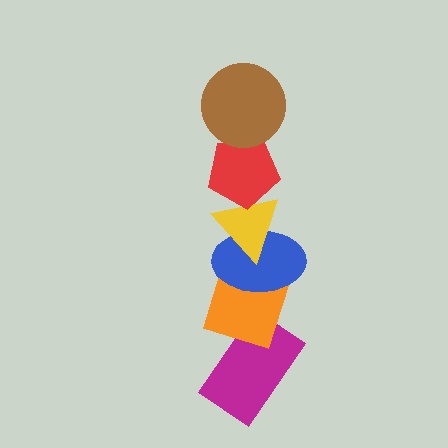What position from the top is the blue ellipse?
The blue ellipse is 4th from the top.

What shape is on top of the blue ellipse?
The yellow triangle is on top of the blue ellipse.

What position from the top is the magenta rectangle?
The magenta rectangle is 6th from the top.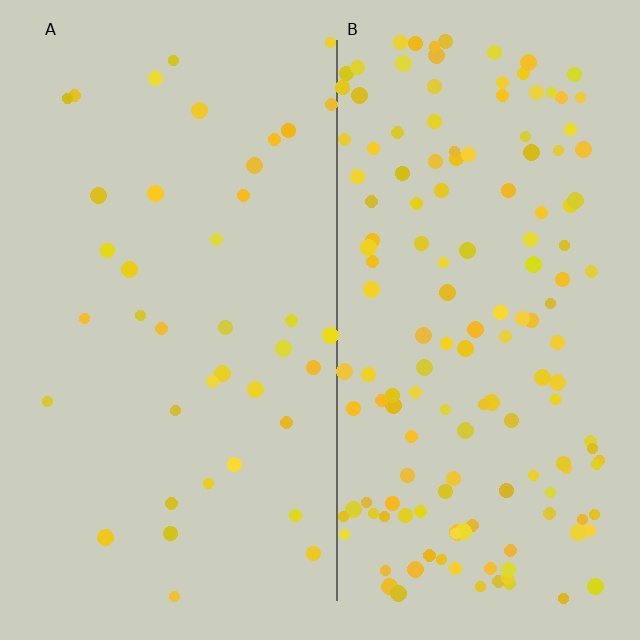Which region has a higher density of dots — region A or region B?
B (the right).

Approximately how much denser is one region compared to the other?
Approximately 3.8× — region B over region A.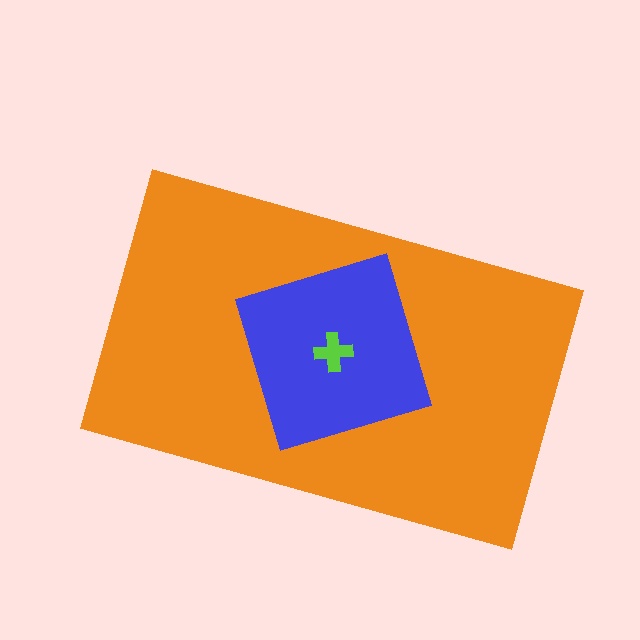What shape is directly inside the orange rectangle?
The blue square.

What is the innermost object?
The lime cross.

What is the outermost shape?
The orange rectangle.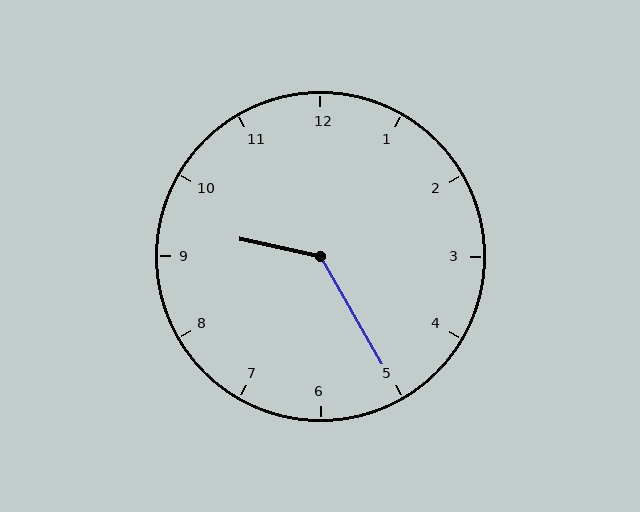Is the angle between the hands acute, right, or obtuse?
It is obtuse.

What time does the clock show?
9:25.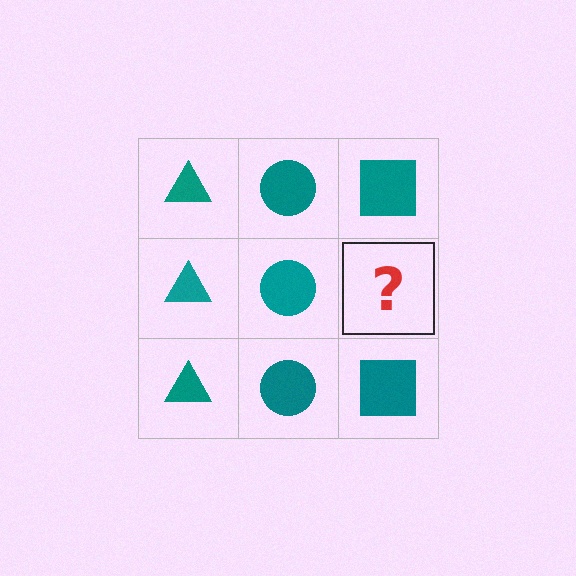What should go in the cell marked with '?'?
The missing cell should contain a teal square.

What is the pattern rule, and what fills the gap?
The rule is that each column has a consistent shape. The gap should be filled with a teal square.